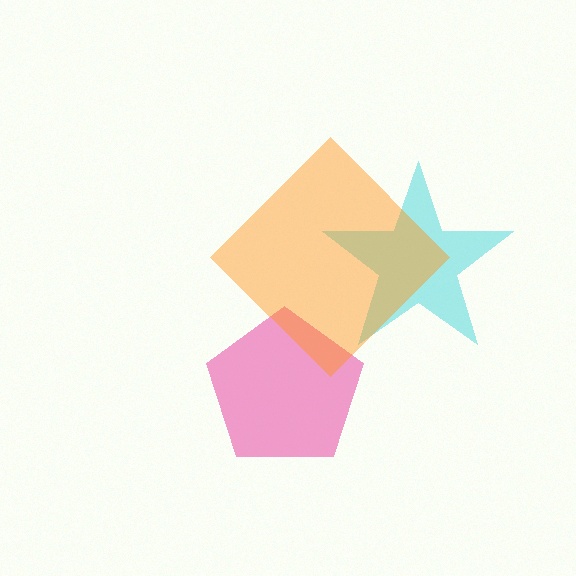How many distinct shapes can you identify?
There are 3 distinct shapes: a cyan star, a pink pentagon, an orange diamond.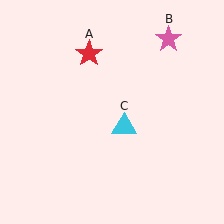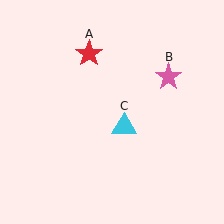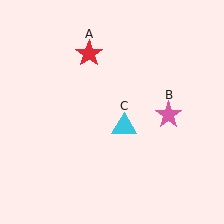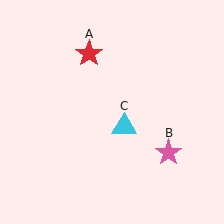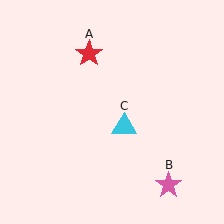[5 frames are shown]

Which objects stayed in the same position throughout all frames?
Red star (object A) and cyan triangle (object C) remained stationary.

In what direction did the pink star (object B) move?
The pink star (object B) moved down.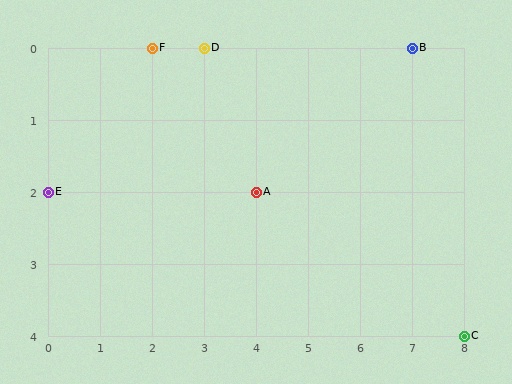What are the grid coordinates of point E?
Point E is at grid coordinates (0, 2).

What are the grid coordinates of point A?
Point A is at grid coordinates (4, 2).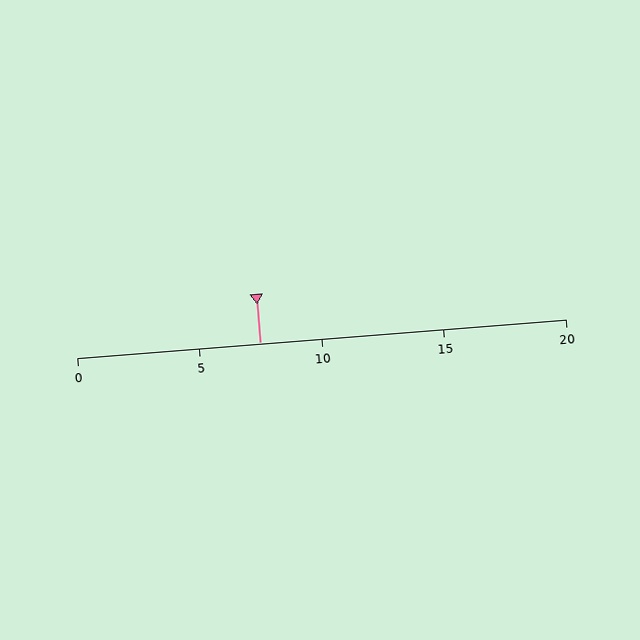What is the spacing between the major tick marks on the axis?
The major ticks are spaced 5 apart.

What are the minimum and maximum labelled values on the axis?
The axis runs from 0 to 20.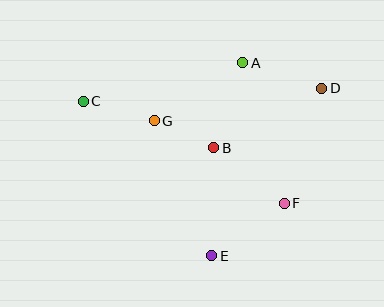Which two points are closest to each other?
Points B and G are closest to each other.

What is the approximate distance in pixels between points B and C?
The distance between B and C is approximately 139 pixels.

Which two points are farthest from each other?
Points C and D are farthest from each other.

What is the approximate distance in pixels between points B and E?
The distance between B and E is approximately 108 pixels.